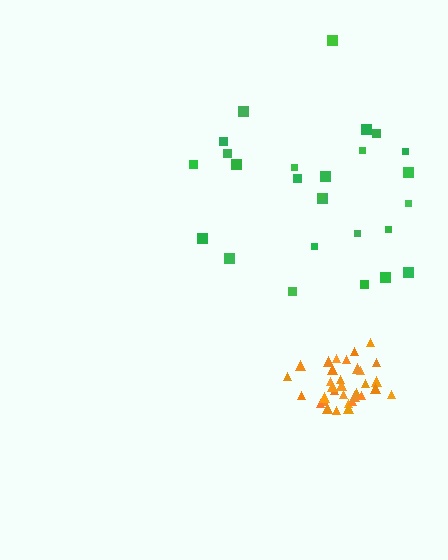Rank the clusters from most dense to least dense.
orange, green.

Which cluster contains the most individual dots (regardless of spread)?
Orange (33).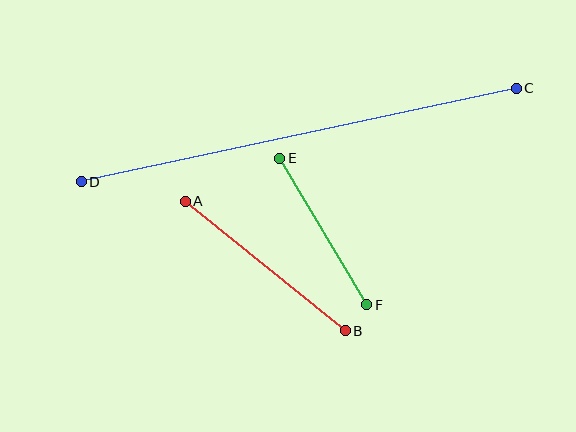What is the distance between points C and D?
The distance is approximately 445 pixels.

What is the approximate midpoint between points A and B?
The midpoint is at approximately (265, 266) pixels.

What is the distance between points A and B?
The distance is approximately 206 pixels.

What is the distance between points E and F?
The distance is approximately 171 pixels.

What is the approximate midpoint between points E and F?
The midpoint is at approximately (323, 231) pixels.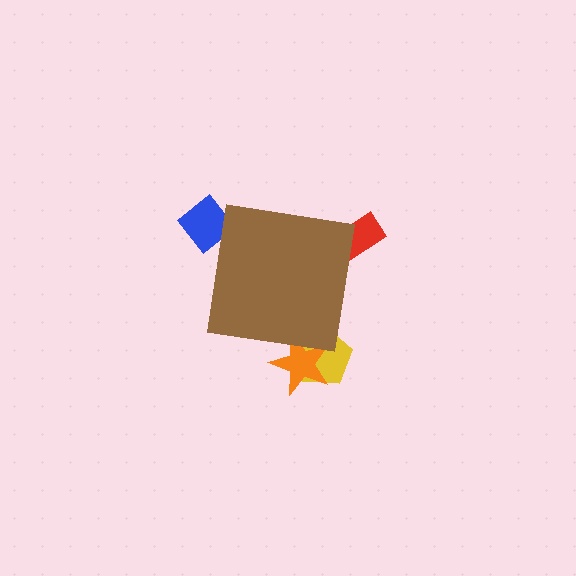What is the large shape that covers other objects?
A brown square.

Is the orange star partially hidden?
Yes, the orange star is partially hidden behind the brown square.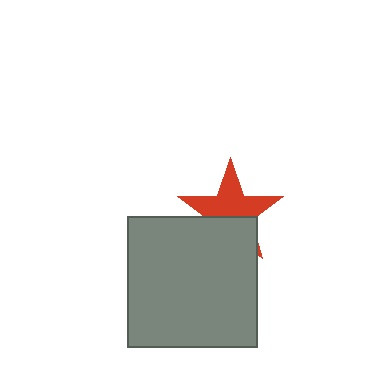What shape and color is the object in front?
The object in front is a gray square.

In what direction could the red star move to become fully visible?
The red star could move up. That would shift it out from behind the gray square entirely.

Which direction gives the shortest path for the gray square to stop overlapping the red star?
Moving down gives the shortest separation.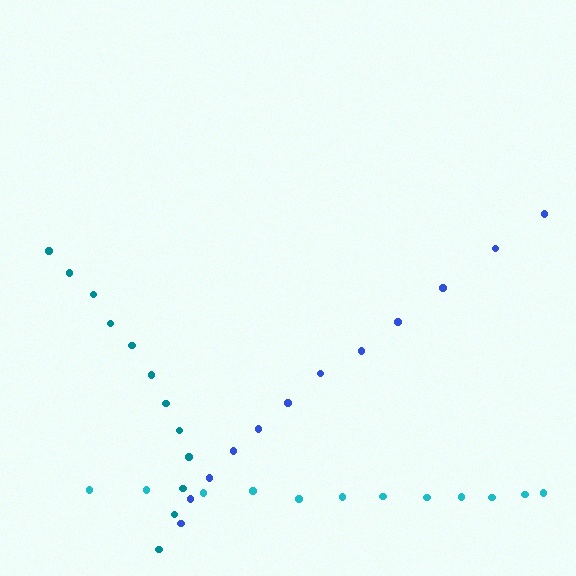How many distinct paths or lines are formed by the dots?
There are 3 distinct paths.